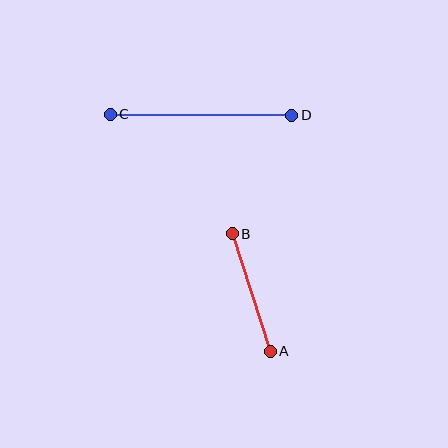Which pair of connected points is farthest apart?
Points C and D are farthest apart.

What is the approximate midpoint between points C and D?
The midpoint is at approximately (201, 115) pixels.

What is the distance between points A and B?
The distance is approximately 124 pixels.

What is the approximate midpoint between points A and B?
The midpoint is at approximately (251, 292) pixels.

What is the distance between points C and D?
The distance is approximately 181 pixels.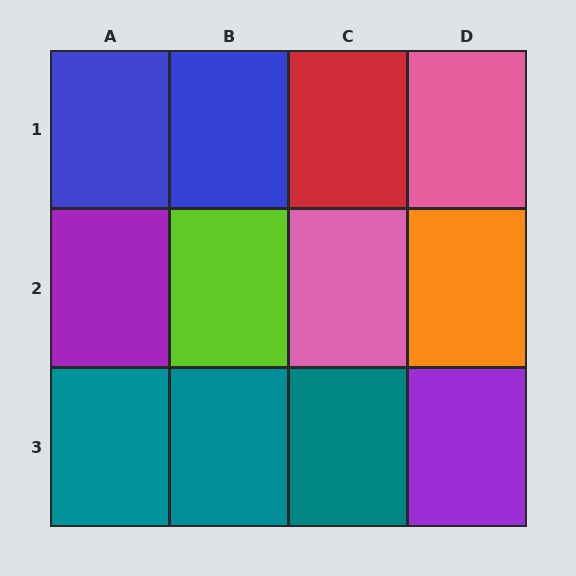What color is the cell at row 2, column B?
Lime.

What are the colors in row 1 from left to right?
Blue, blue, red, pink.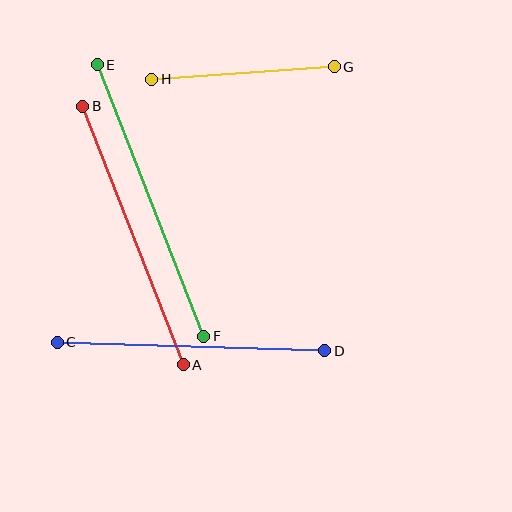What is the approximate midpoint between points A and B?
The midpoint is at approximately (133, 235) pixels.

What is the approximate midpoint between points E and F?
The midpoint is at approximately (150, 200) pixels.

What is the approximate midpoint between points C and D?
The midpoint is at approximately (191, 347) pixels.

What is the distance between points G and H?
The distance is approximately 183 pixels.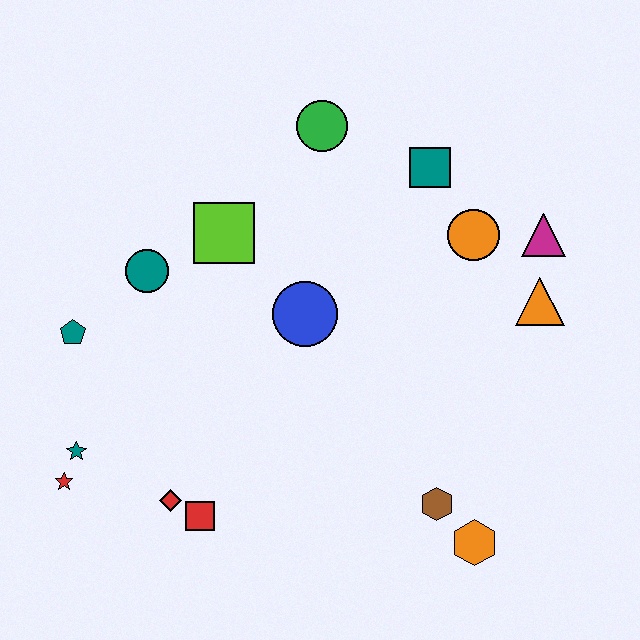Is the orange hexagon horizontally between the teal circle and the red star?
No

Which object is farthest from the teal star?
The magenta triangle is farthest from the teal star.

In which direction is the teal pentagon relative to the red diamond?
The teal pentagon is above the red diamond.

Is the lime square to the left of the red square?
No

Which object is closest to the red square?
The red diamond is closest to the red square.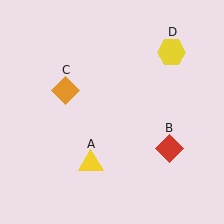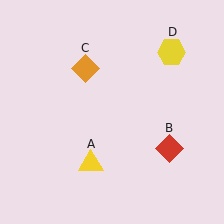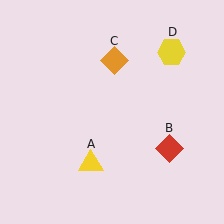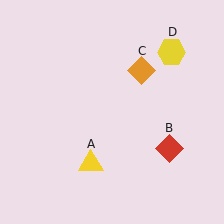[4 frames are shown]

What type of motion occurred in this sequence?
The orange diamond (object C) rotated clockwise around the center of the scene.